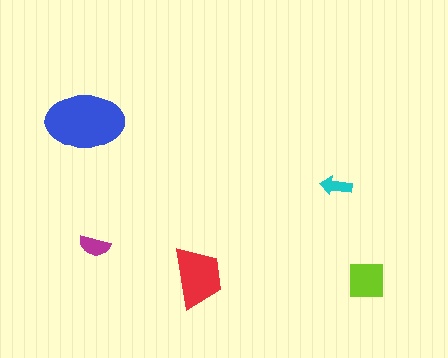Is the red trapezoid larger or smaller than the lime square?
Larger.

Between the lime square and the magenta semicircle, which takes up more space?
The lime square.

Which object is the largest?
The blue ellipse.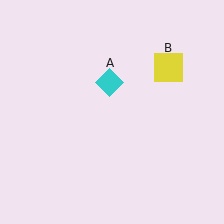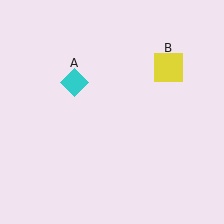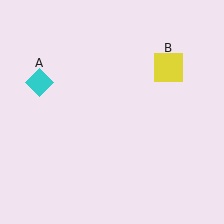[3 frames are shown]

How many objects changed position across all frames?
1 object changed position: cyan diamond (object A).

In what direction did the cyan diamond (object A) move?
The cyan diamond (object A) moved left.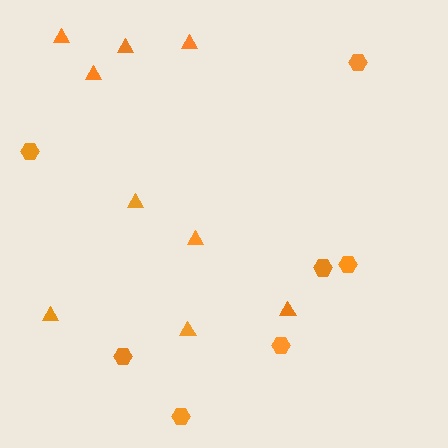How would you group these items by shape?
There are 2 groups: one group of triangles (9) and one group of hexagons (7).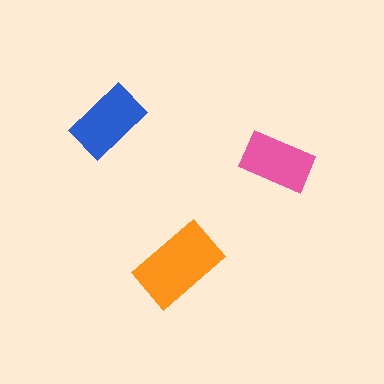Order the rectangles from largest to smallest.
the orange one, the blue one, the pink one.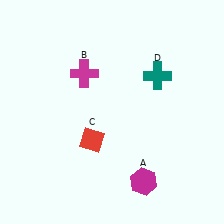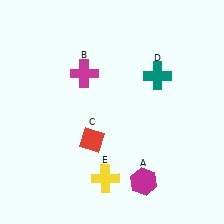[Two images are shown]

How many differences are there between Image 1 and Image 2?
There is 1 difference between the two images.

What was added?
A yellow cross (E) was added in Image 2.